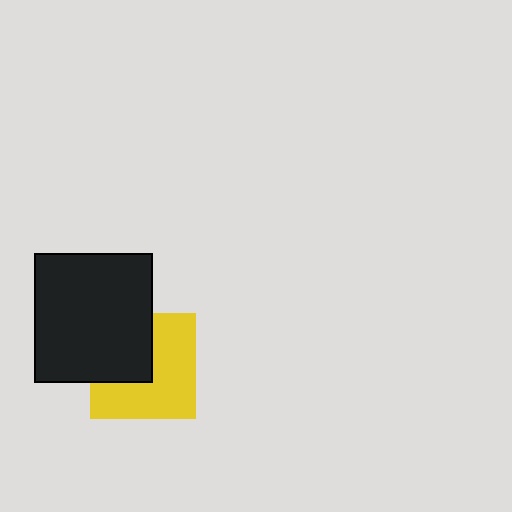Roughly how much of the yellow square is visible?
About half of it is visible (roughly 60%).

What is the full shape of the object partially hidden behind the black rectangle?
The partially hidden object is a yellow square.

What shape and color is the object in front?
The object in front is a black rectangle.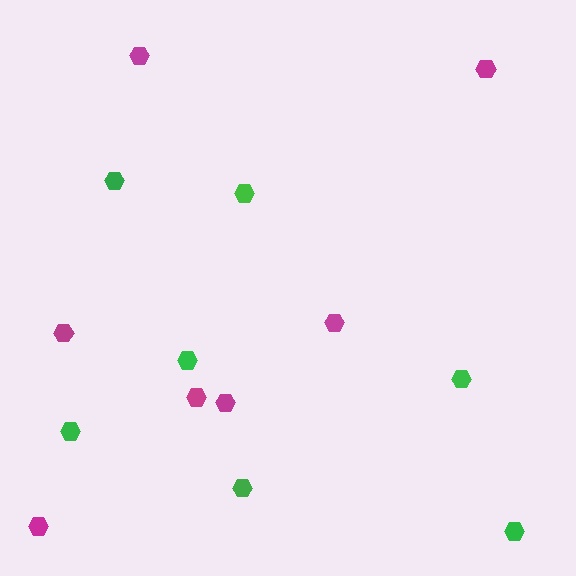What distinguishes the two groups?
There are 2 groups: one group of magenta hexagons (7) and one group of green hexagons (7).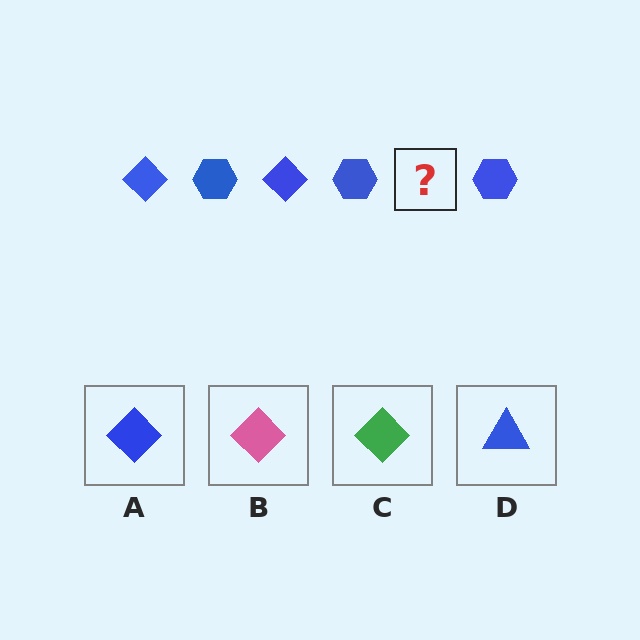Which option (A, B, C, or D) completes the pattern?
A.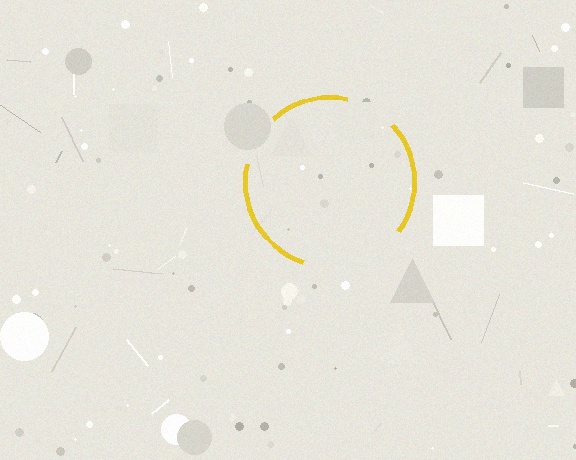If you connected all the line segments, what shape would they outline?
They would outline a circle.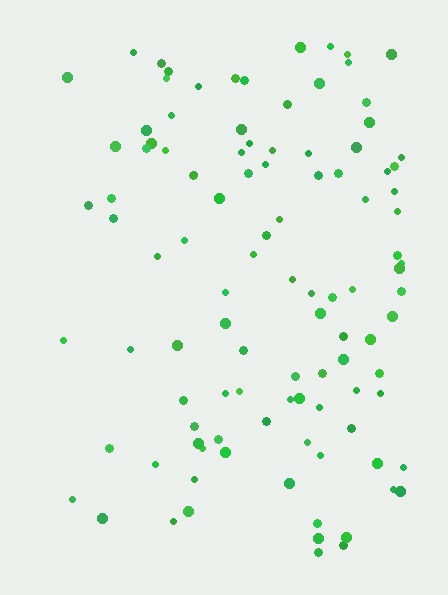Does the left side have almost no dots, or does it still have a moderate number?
Still a moderate number, just noticeably fewer than the right.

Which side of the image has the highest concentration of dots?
The right.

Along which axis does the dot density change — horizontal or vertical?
Horizontal.